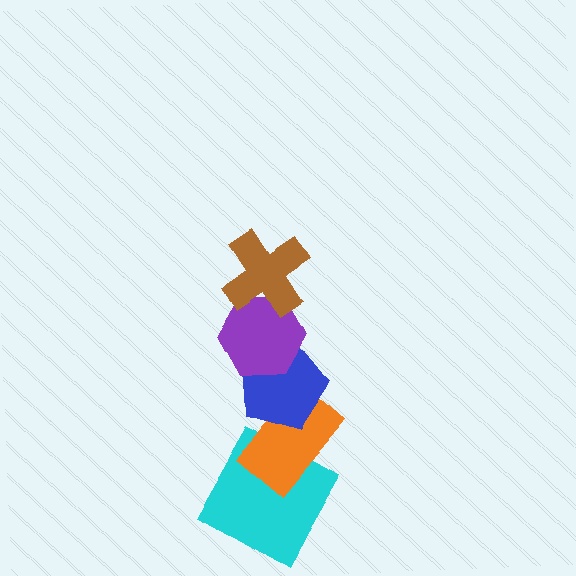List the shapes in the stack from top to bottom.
From top to bottom: the brown cross, the purple hexagon, the blue pentagon, the orange rectangle, the cyan square.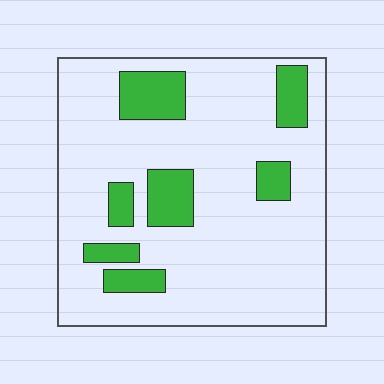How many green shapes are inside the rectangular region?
7.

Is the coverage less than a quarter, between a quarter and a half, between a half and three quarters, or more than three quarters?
Less than a quarter.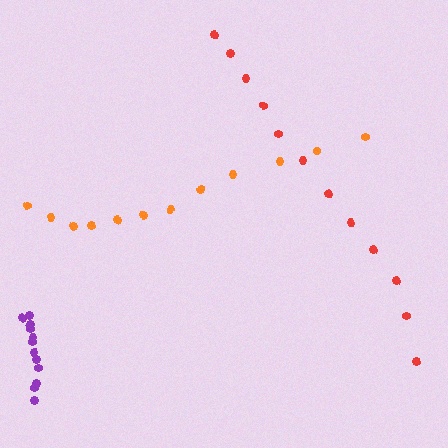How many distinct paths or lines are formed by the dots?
There are 3 distinct paths.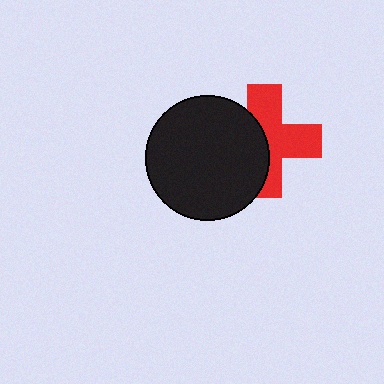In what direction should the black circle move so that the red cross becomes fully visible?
The black circle should move left. That is the shortest direction to clear the overlap and leave the red cross fully visible.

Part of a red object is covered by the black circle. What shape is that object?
It is a cross.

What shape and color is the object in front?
The object in front is a black circle.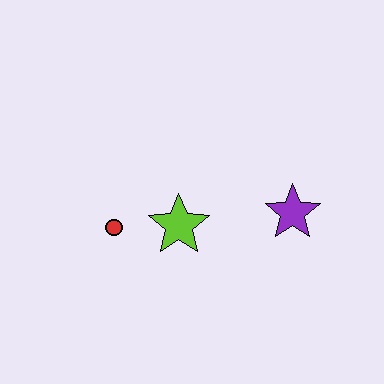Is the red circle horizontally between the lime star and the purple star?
No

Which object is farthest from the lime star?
The purple star is farthest from the lime star.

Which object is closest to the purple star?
The lime star is closest to the purple star.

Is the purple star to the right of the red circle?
Yes